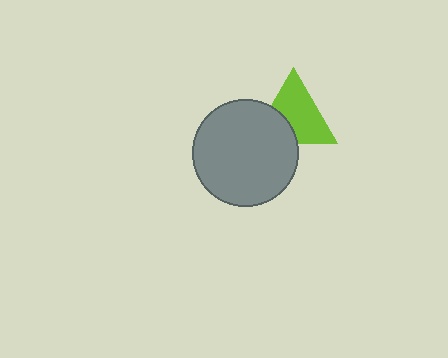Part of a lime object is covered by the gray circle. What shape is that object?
It is a triangle.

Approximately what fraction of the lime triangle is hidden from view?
Roughly 32% of the lime triangle is hidden behind the gray circle.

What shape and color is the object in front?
The object in front is a gray circle.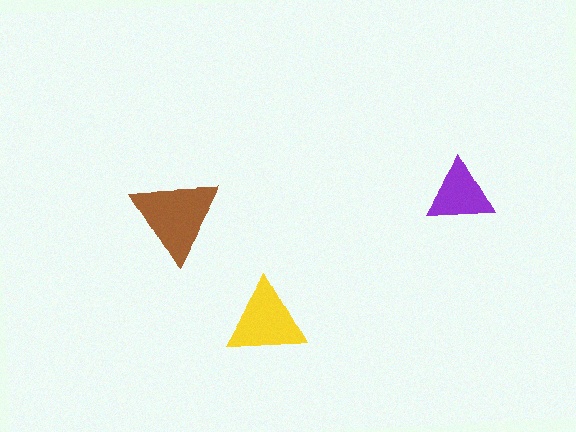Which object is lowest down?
The yellow triangle is bottommost.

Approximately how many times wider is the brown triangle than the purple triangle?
About 1.5 times wider.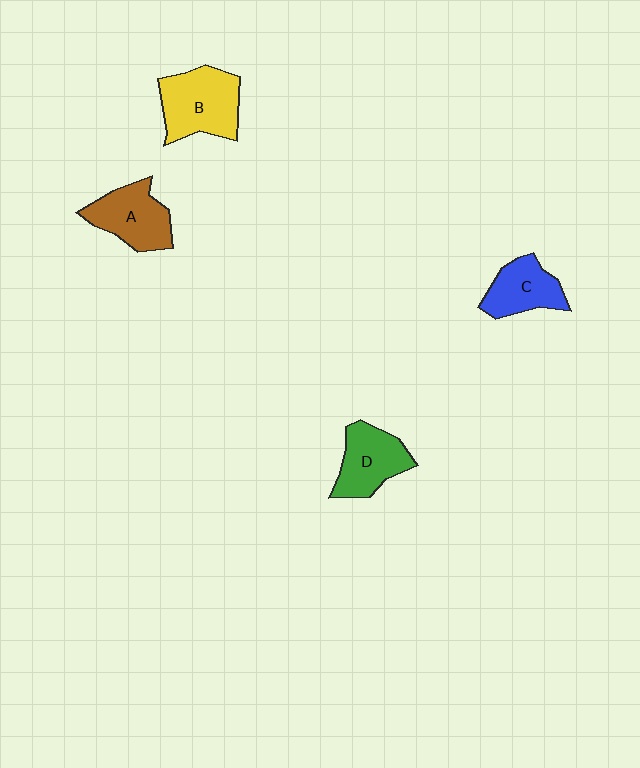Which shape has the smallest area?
Shape C (blue).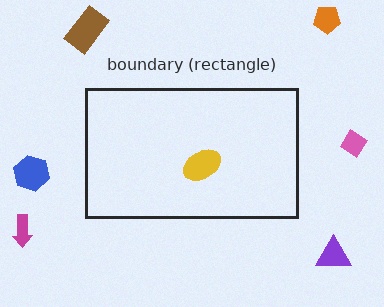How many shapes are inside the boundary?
1 inside, 6 outside.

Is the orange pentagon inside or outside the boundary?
Outside.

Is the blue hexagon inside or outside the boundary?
Outside.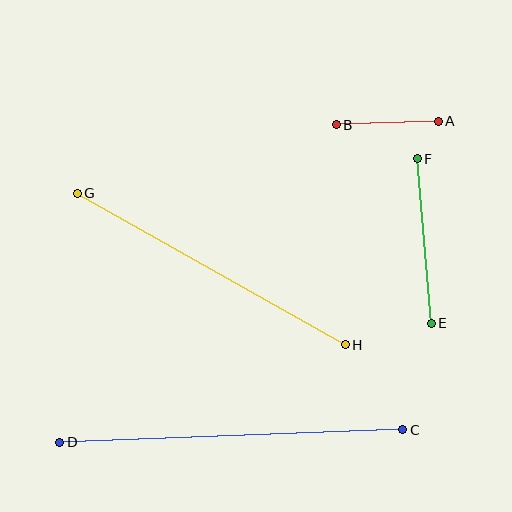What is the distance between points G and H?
The distance is approximately 308 pixels.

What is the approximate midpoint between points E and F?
The midpoint is at approximately (424, 241) pixels.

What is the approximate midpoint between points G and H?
The midpoint is at approximately (211, 269) pixels.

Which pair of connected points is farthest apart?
Points C and D are farthest apart.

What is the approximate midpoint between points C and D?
The midpoint is at approximately (231, 436) pixels.